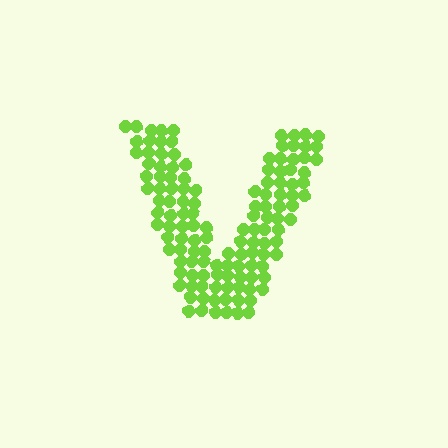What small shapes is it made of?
It is made of small circles.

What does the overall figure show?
The overall figure shows the letter V.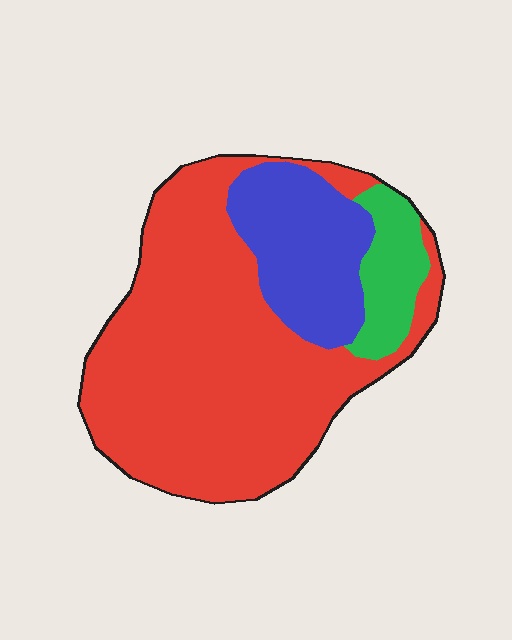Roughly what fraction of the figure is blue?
Blue takes up less than a quarter of the figure.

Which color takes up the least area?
Green, at roughly 10%.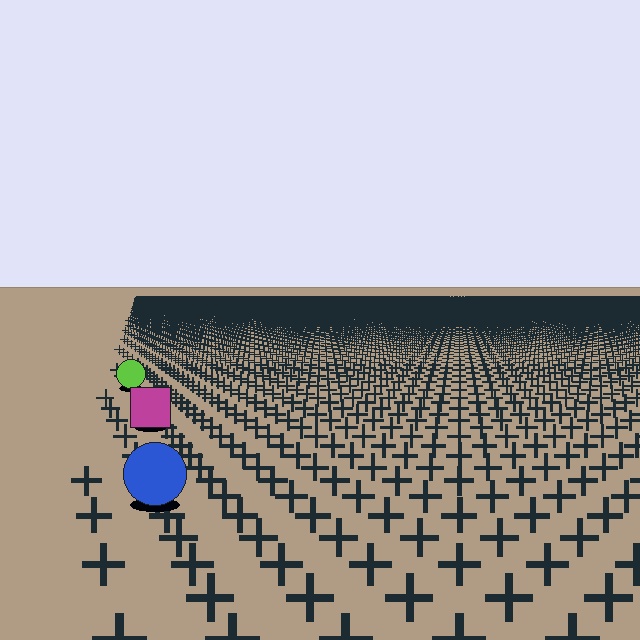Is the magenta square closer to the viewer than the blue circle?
No. The blue circle is closer — you can tell from the texture gradient: the ground texture is coarser near it.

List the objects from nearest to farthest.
From nearest to farthest: the blue circle, the magenta square, the lime circle.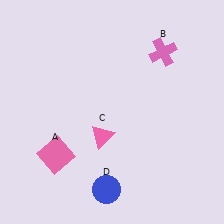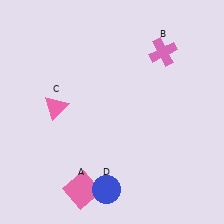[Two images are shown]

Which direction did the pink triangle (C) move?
The pink triangle (C) moved left.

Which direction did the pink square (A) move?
The pink square (A) moved down.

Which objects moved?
The objects that moved are: the pink square (A), the pink triangle (C).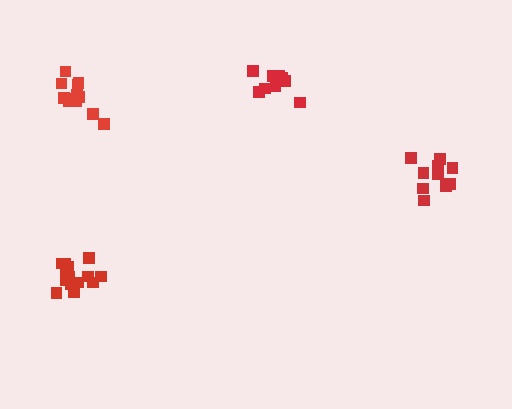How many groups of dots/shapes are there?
There are 4 groups.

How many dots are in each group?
Group 1: 10 dots, Group 2: 12 dots, Group 3: 11 dots, Group 4: 14 dots (47 total).